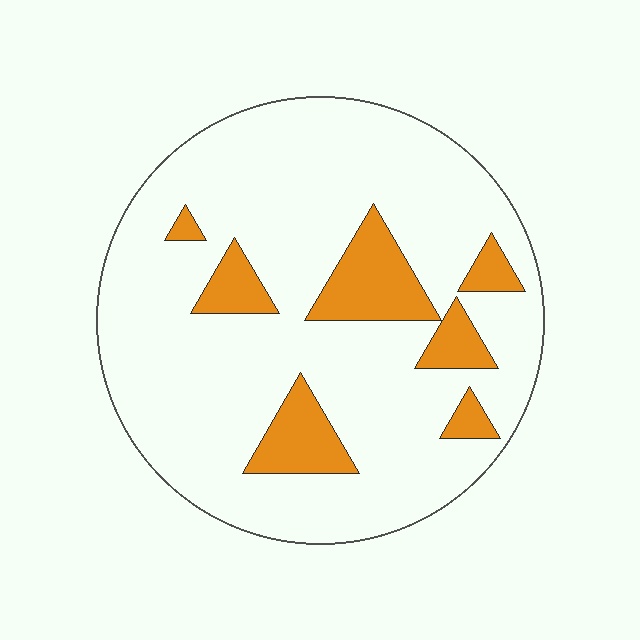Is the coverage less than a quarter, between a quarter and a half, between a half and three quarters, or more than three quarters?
Less than a quarter.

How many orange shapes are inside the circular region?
7.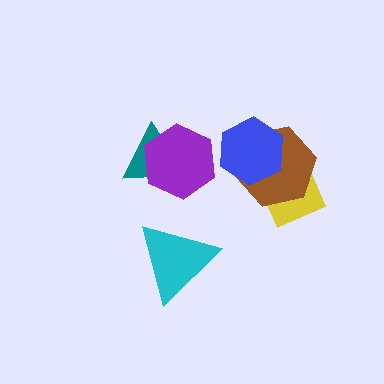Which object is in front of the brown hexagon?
The blue hexagon is in front of the brown hexagon.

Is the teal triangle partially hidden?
Yes, it is partially covered by another shape.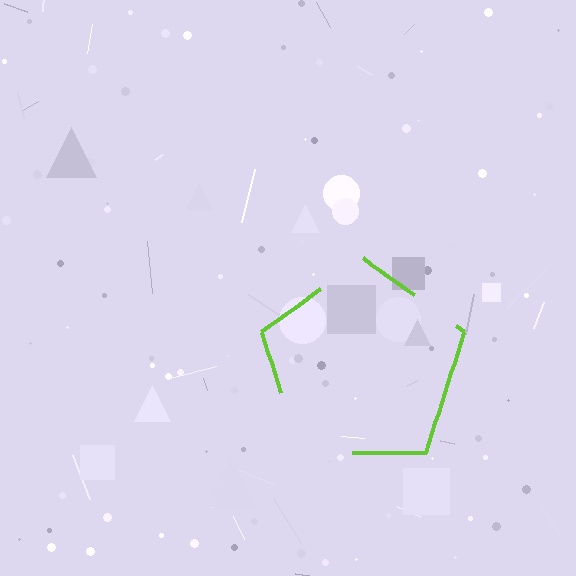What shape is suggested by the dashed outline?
The dashed outline suggests a pentagon.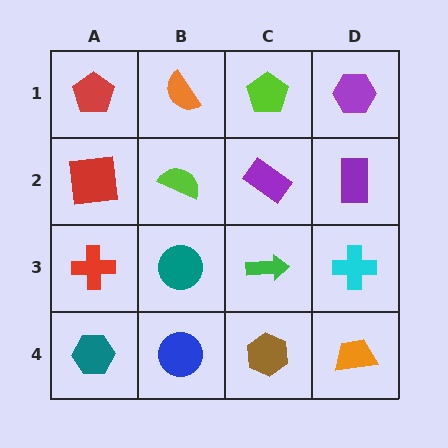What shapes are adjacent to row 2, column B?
An orange semicircle (row 1, column B), a teal circle (row 3, column B), a red square (row 2, column A), a purple rectangle (row 2, column C).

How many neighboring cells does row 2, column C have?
4.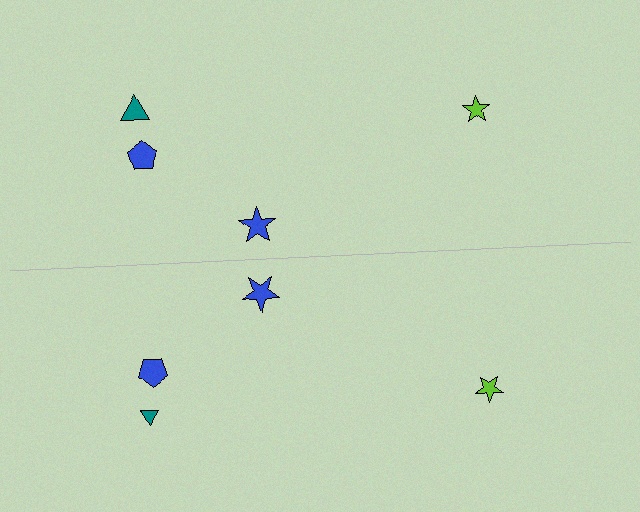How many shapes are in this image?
There are 8 shapes in this image.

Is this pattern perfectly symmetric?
No, the pattern is not perfectly symmetric. The teal triangle on the bottom side has a different size than its mirror counterpart.